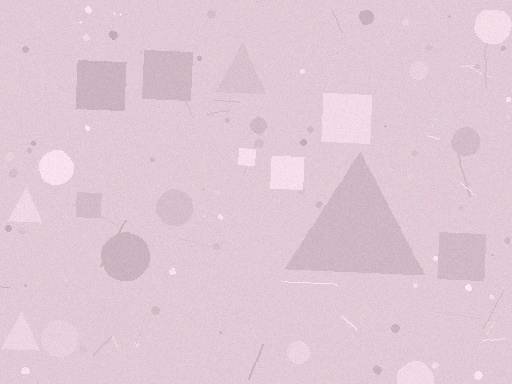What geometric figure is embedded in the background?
A triangle is embedded in the background.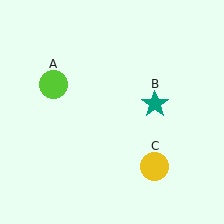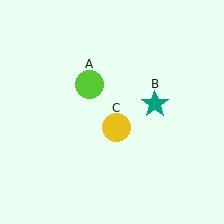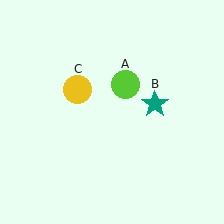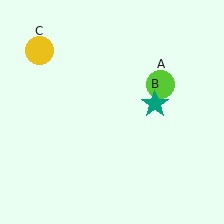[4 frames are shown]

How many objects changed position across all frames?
2 objects changed position: lime circle (object A), yellow circle (object C).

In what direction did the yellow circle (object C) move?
The yellow circle (object C) moved up and to the left.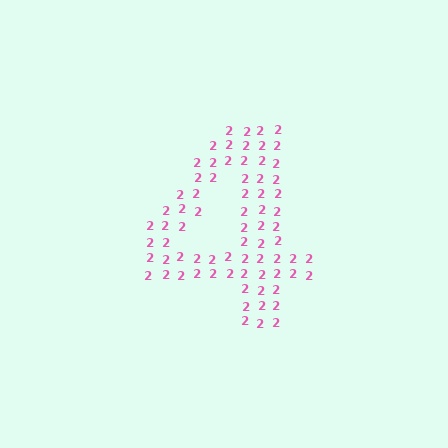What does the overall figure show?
The overall figure shows the digit 4.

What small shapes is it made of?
It is made of small digit 2's.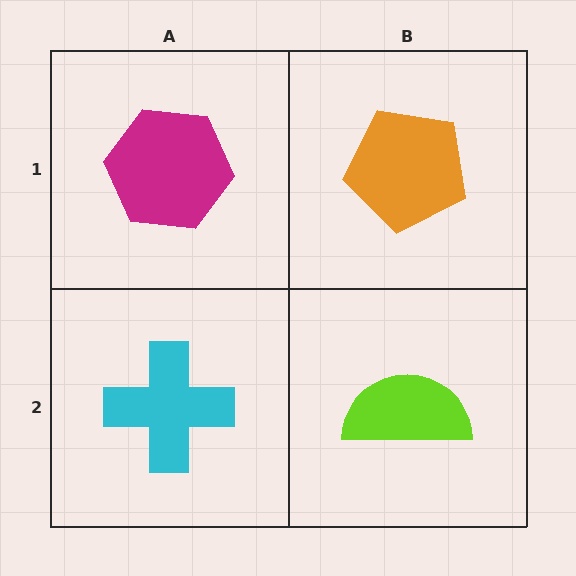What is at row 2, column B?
A lime semicircle.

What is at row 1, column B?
An orange pentagon.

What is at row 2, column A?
A cyan cross.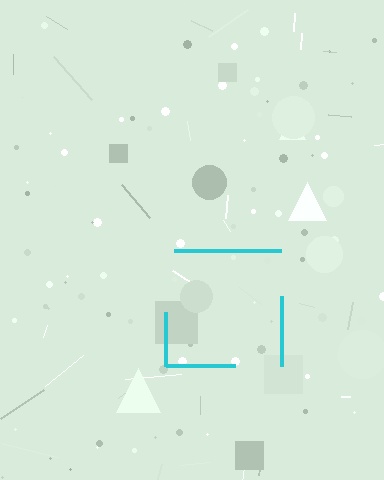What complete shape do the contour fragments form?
The contour fragments form a square.